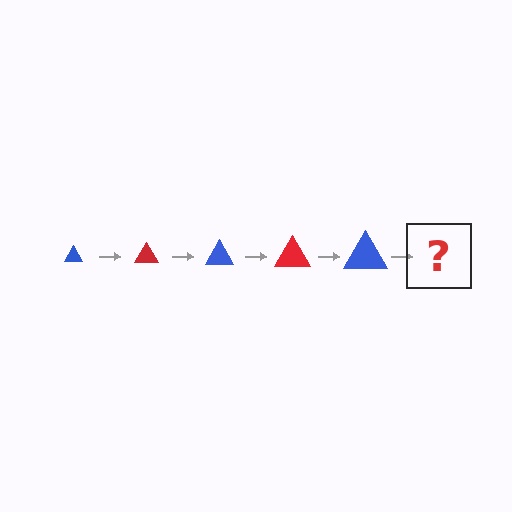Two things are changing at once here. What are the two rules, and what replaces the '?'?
The two rules are that the triangle grows larger each step and the color cycles through blue and red. The '?' should be a red triangle, larger than the previous one.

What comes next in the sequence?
The next element should be a red triangle, larger than the previous one.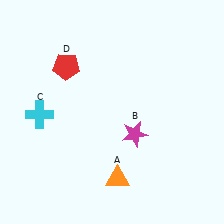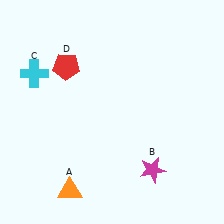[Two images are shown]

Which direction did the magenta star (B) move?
The magenta star (B) moved down.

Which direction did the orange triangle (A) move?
The orange triangle (A) moved left.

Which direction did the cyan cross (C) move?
The cyan cross (C) moved up.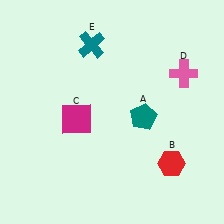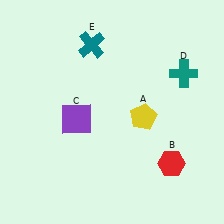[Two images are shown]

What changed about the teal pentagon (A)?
In Image 1, A is teal. In Image 2, it changed to yellow.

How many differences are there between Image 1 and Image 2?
There are 3 differences between the two images.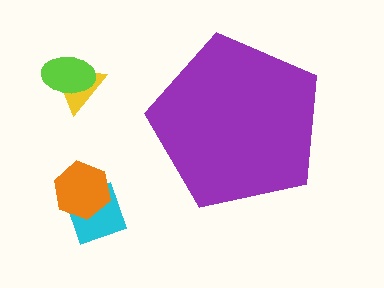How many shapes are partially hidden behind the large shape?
0 shapes are partially hidden.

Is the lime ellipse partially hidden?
No, the lime ellipse is fully visible.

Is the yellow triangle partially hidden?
No, the yellow triangle is fully visible.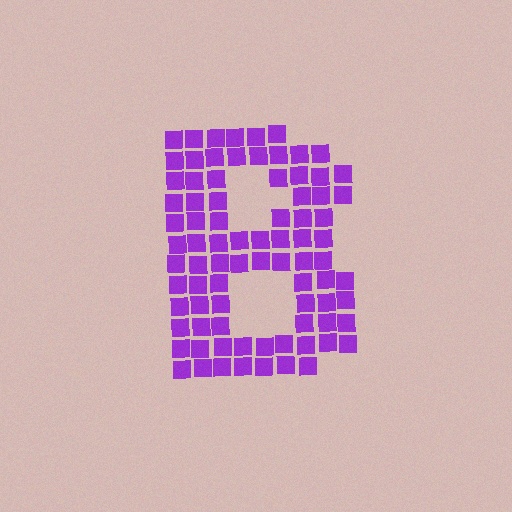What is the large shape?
The large shape is the letter B.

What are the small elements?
The small elements are squares.